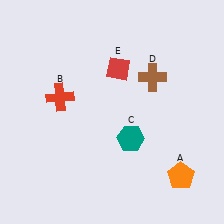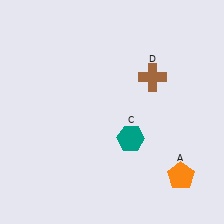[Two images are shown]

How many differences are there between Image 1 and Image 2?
There are 2 differences between the two images.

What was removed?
The red diamond (E), the red cross (B) were removed in Image 2.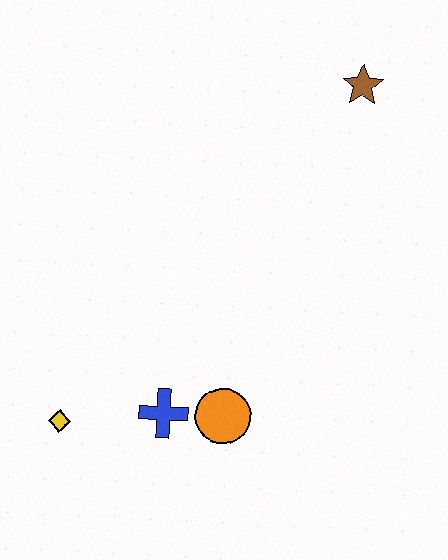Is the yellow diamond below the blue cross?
Yes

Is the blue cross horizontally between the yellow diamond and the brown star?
Yes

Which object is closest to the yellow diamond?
The blue cross is closest to the yellow diamond.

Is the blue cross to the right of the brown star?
No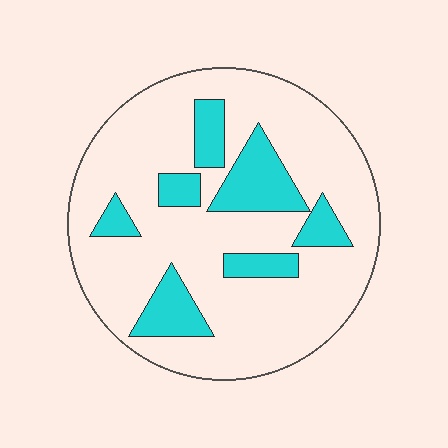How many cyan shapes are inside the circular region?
7.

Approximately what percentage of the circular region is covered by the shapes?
Approximately 20%.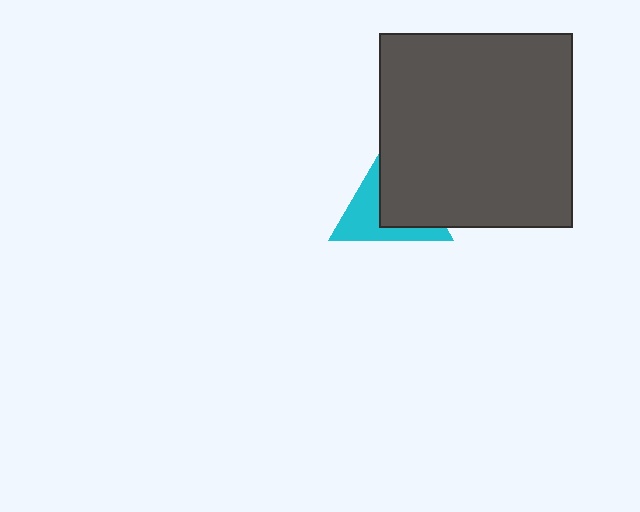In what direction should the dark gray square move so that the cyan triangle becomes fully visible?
The dark gray square should move right. That is the shortest direction to clear the overlap and leave the cyan triangle fully visible.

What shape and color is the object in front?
The object in front is a dark gray square.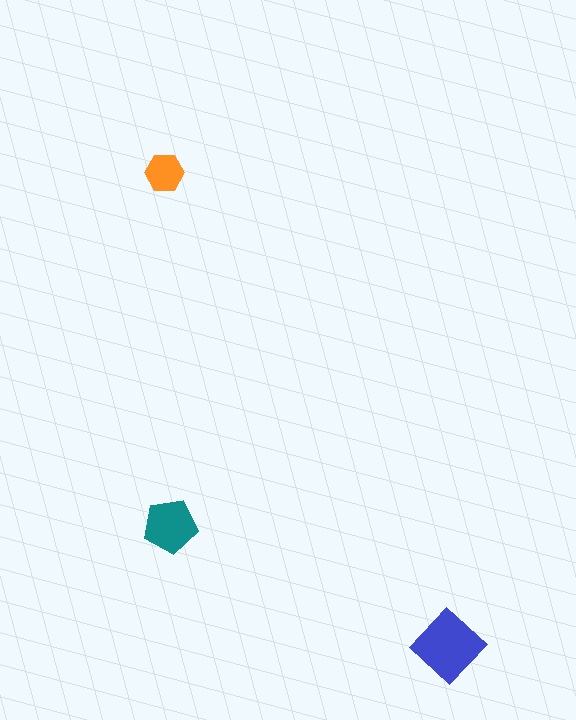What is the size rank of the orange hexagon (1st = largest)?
3rd.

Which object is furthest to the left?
The orange hexagon is leftmost.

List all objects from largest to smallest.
The blue diamond, the teal pentagon, the orange hexagon.